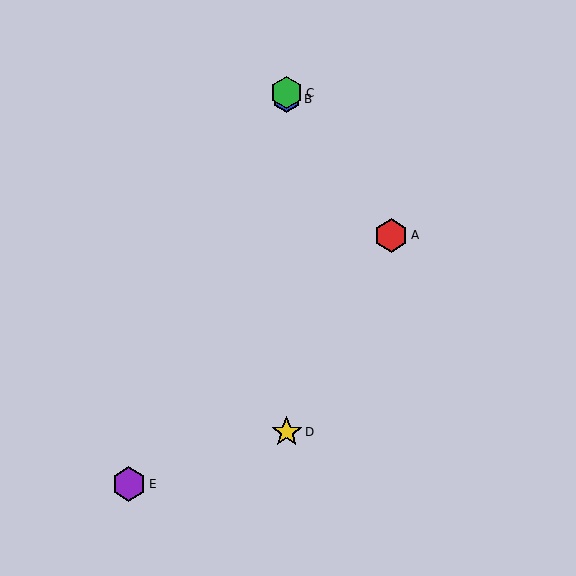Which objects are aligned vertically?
Objects B, C, D are aligned vertically.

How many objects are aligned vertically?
3 objects (B, C, D) are aligned vertically.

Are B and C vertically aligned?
Yes, both are at x≈287.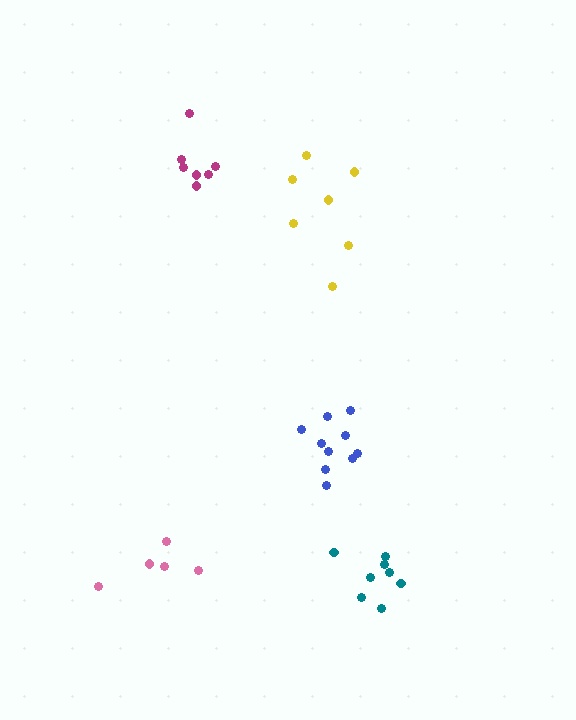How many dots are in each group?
Group 1: 10 dots, Group 2: 8 dots, Group 3: 7 dots, Group 4: 7 dots, Group 5: 5 dots (37 total).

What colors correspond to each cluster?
The clusters are colored: blue, teal, magenta, yellow, pink.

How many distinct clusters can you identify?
There are 5 distinct clusters.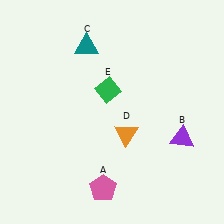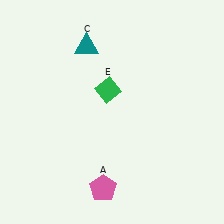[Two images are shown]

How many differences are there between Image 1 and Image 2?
There are 2 differences between the two images.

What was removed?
The orange triangle (D), the purple triangle (B) were removed in Image 2.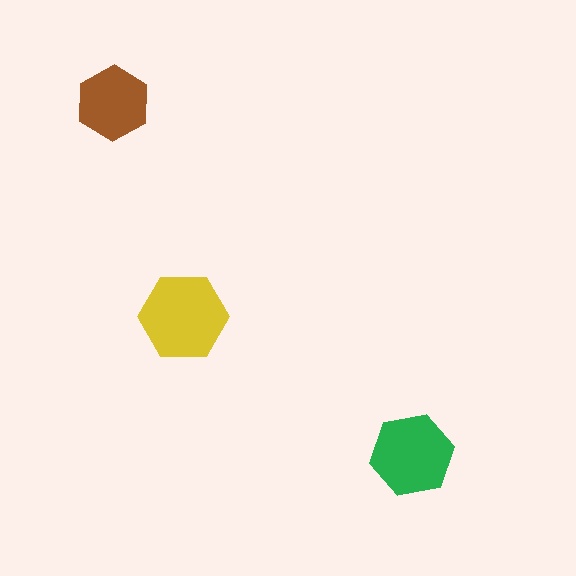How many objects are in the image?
There are 3 objects in the image.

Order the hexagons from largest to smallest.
the yellow one, the green one, the brown one.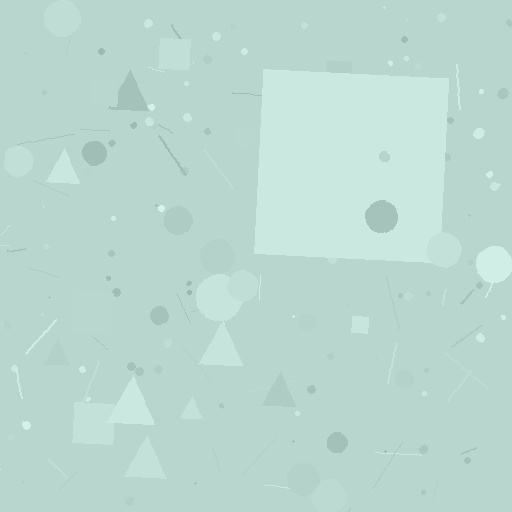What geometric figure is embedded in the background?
A square is embedded in the background.